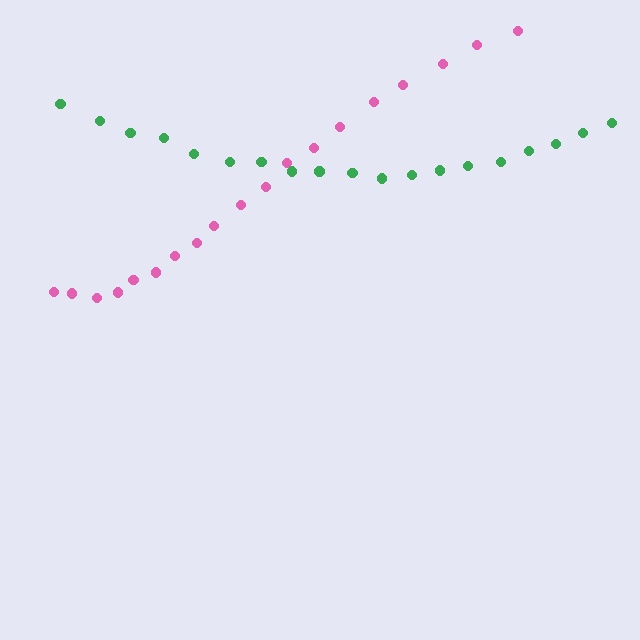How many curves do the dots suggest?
There are 2 distinct paths.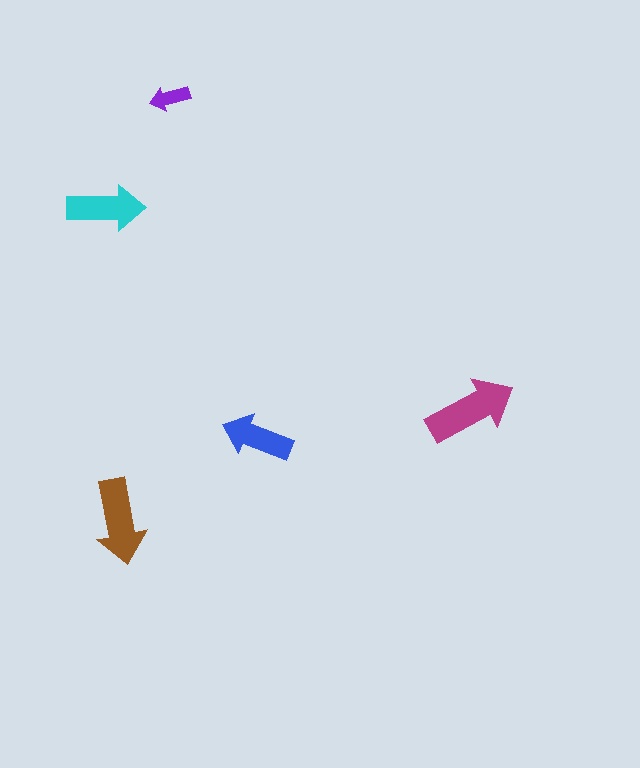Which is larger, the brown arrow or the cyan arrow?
The brown one.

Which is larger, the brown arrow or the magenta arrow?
The magenta one.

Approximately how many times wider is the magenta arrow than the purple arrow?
About 2 times wider.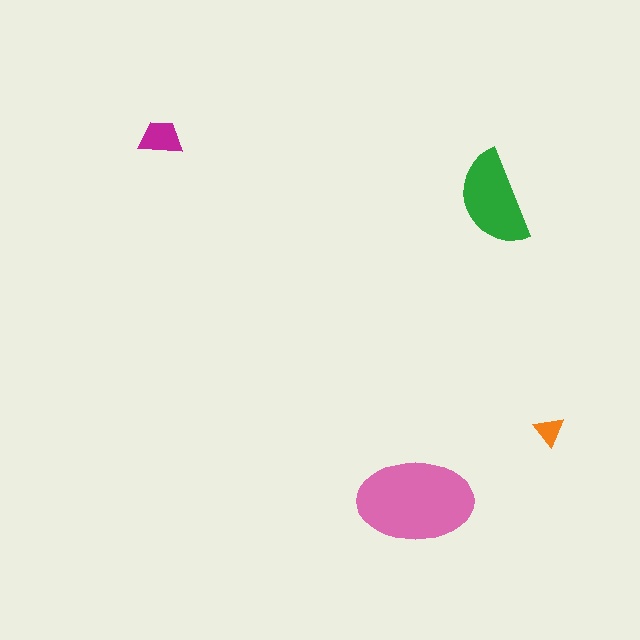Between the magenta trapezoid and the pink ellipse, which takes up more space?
The pink ellipse.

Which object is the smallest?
The orange triangle.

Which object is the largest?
The pink ellipse.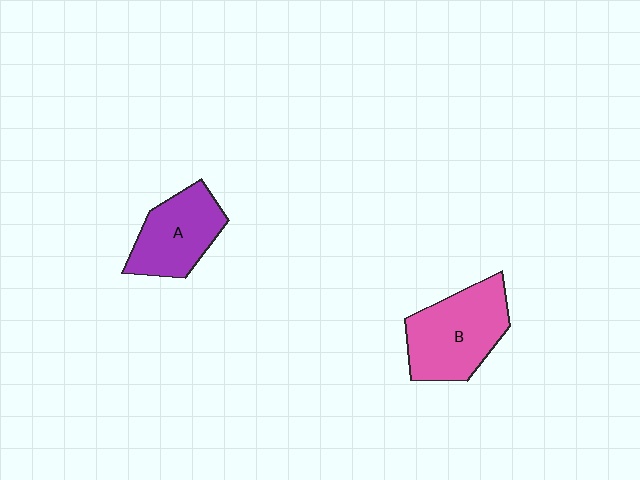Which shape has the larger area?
Shape B (pink).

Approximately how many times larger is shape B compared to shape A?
Approximately 1.3 times.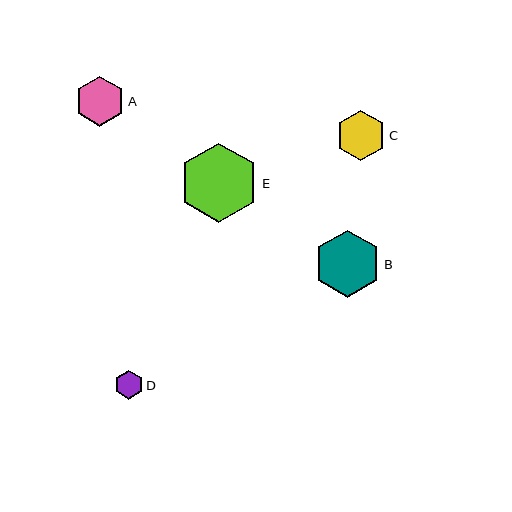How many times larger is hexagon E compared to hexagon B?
Hexagon E is approximately 1.2 times the size of hexagon B.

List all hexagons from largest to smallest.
From largest to smallest: E, B, C, A, D.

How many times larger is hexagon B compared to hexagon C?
Hexagon B is approximately 1.3 times the size of hexagon C.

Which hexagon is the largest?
Hexagon E is the largest with a size of approximately 79 pixels.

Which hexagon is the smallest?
Hexagon D is the smallest with a size of approximately 29 pixels.